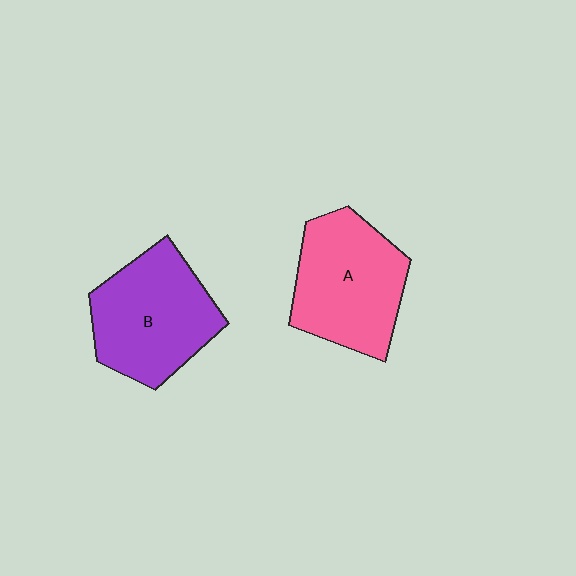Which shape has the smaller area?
Shape A (pink).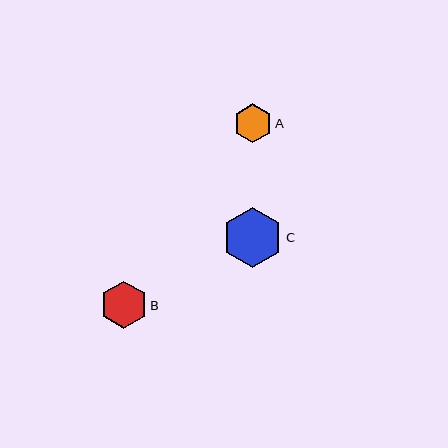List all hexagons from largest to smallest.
From largest to smallest: C, B, A.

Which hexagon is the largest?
Hexagon C is the largest with a size of approximately 60 pixels.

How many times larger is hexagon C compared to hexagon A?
Hexagon C is approximately 1.5 times the size of hexagon A.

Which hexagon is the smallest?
Hexagon A is the smallest with a size of approximately 39 pixels.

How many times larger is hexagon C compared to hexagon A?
Hexagon C is approximately 1.5 times the size of hexagon A.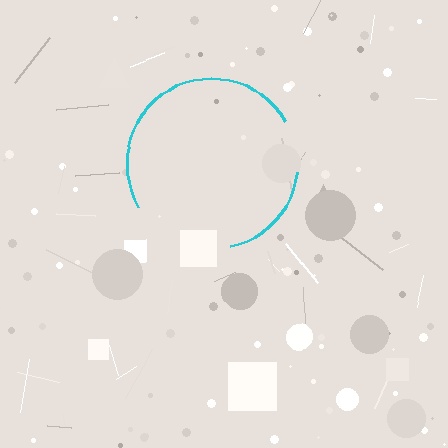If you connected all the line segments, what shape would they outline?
They would outline a circle.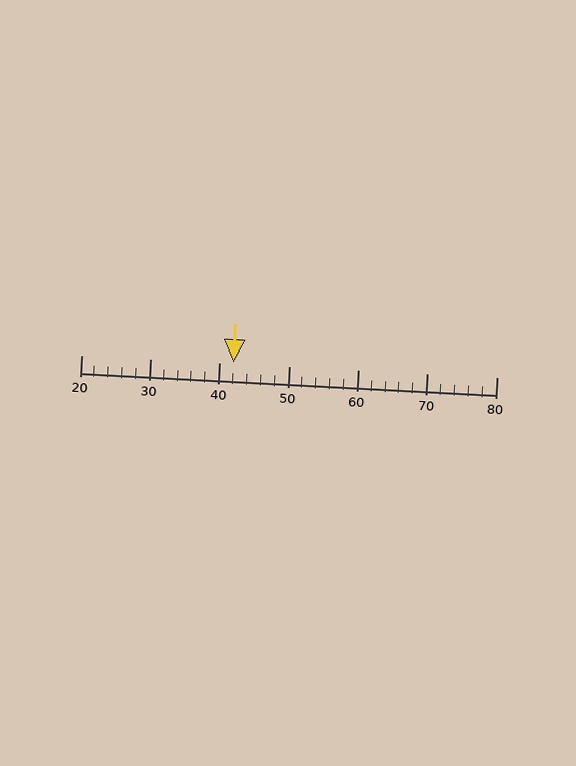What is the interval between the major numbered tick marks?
The major tick marks are spaced 10 units apart.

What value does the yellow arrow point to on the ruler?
The yellow arrow points to approximately 42.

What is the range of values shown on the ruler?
The ruler shows values from 20 to 80.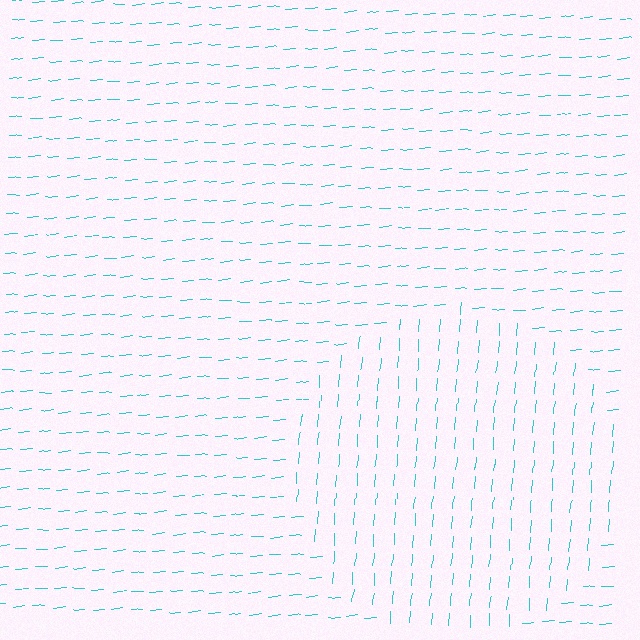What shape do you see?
I see a circle.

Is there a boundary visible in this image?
Yes, there is a texture boundary formed by a change in line orientation.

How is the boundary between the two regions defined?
The boundary is defined purely by a change in line orientation (approximately 80 degrees difference). All lines are the same color and thickness.